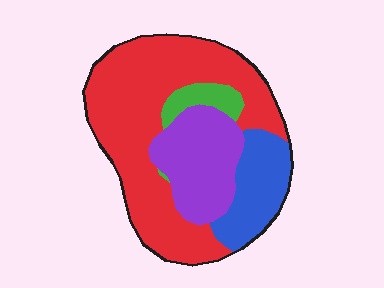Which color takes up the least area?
Green, at roughly 5%.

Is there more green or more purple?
Purple.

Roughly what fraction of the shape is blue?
Blue covers around 15% of the shape.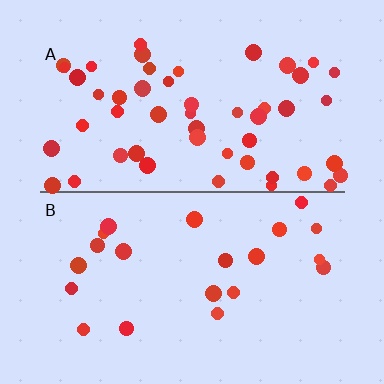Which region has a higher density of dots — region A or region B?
A (the top).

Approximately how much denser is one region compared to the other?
Approximately 2.4× — region A over region B.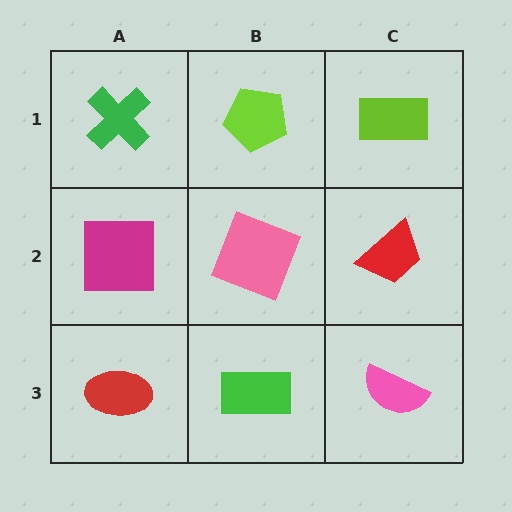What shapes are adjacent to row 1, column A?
A magenta square (row 2, column A), a lime pentagon (row 1, column B).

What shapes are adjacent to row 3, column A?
A magenta square (row 2, column A), a green rectangle (row 3, column B).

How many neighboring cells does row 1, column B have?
3.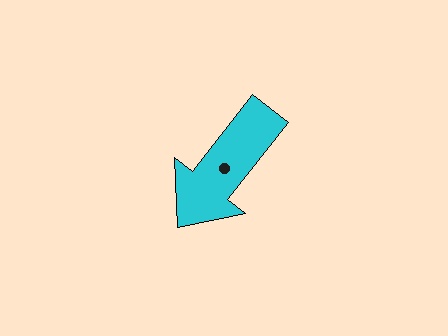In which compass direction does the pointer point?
Southwest.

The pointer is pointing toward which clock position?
Roughly 7 o'clock.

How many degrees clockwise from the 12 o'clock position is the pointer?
Approximately 218 degrees.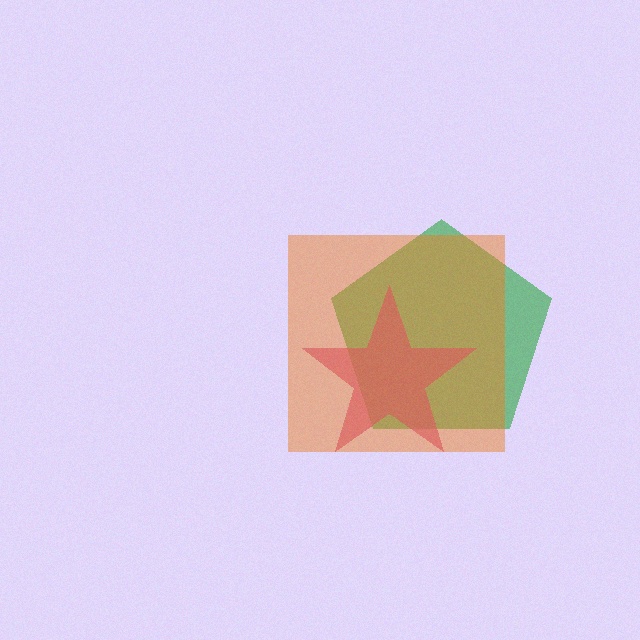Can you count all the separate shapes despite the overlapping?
Yes, there are 3 separate shapes.